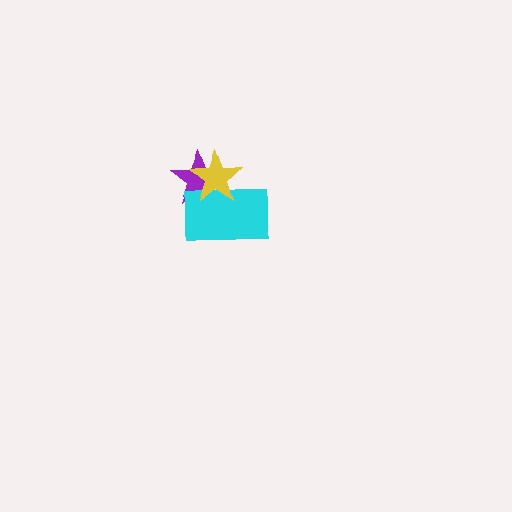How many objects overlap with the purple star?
2 objects overlap with the purple star.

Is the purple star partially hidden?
Yes, it is partially covered by another shape.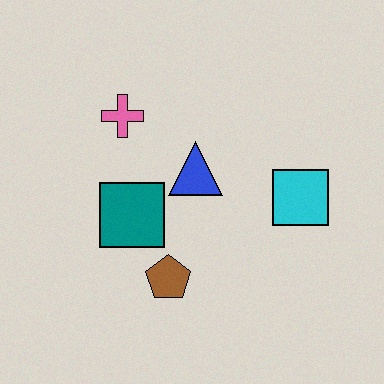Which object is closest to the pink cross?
The blue triangle is closest to the pink cross.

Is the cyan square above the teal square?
Yes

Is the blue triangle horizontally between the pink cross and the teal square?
No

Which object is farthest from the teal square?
The cyan square is farthest from the teal square.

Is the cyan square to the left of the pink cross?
No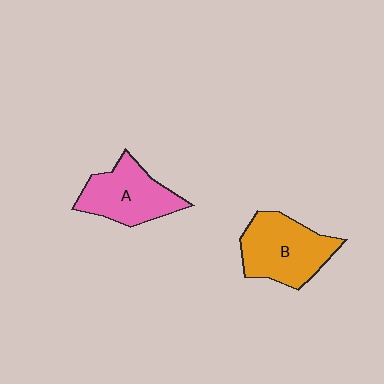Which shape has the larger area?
Shape B (orange).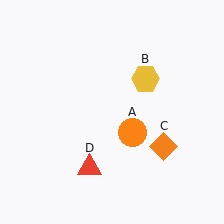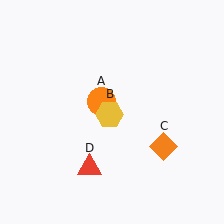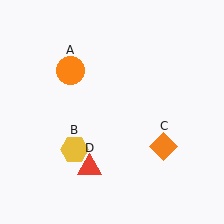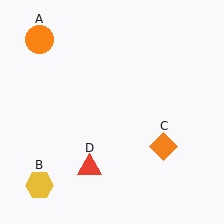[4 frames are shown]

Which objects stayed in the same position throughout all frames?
Orange diamond (object C) and red triangle (object D) remained stationary.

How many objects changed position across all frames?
2 objects changed position: orange circle (object A), yellow hexagon (object B).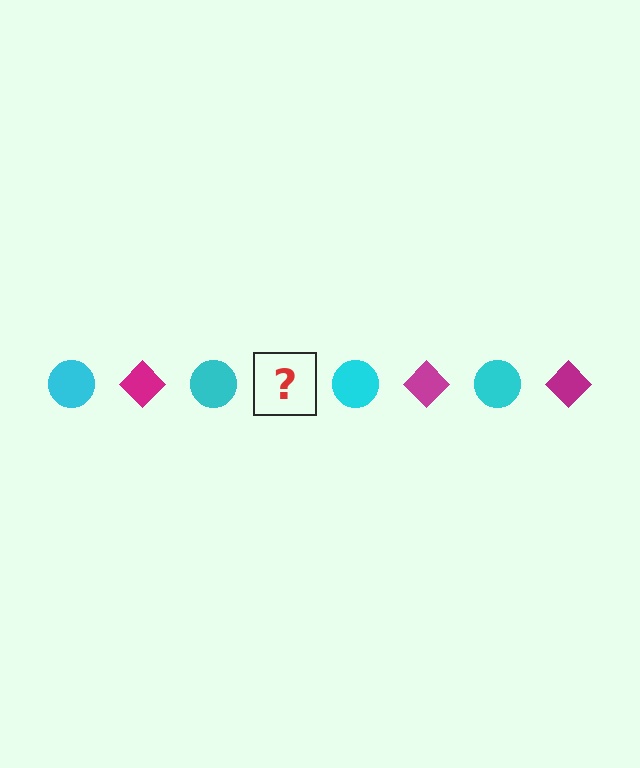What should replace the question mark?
The question mark should be replaced with a magenta diamond.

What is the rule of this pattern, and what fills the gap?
The rule is that the pattern alternates between cyan circle and magenta diamond. The gap should be filled with a magenta diamond.